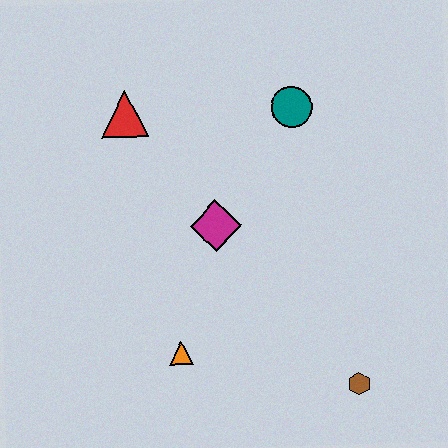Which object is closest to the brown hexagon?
The orange triangle is closest to the brown hexagon.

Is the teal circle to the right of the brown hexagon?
No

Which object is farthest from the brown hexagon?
The red triangle is farthest from the brown hexagon.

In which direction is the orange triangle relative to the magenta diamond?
The orange triangle is below the magenta diamond.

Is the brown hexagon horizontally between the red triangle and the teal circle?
No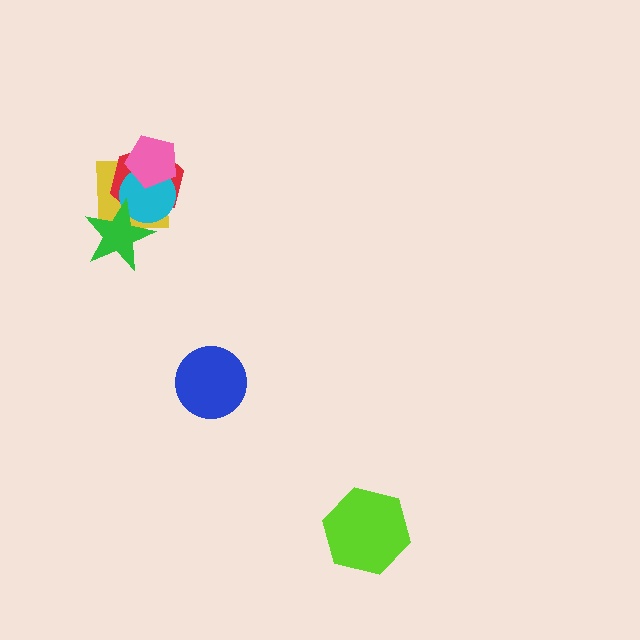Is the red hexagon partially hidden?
Yes, it is partially covered by another shape.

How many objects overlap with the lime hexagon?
0 objects overlap with the lime hexagon.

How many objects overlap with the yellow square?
4 objects overlap with the yellow square.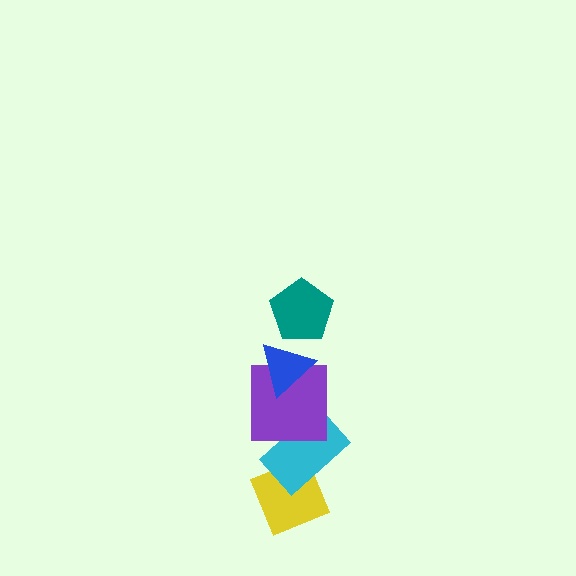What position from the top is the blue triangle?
The blue triangle is 2nd from the top.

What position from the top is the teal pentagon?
The teal pentagon is 1st from the top.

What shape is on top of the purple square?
The blue triangle is on top of the purple square.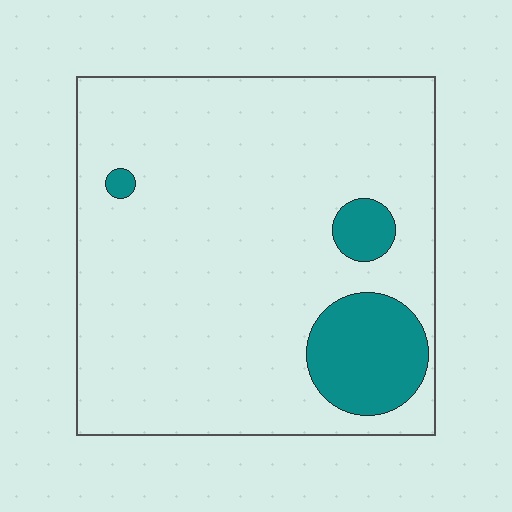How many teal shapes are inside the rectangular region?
3.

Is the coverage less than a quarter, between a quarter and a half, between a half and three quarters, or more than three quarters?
Less than a quarter.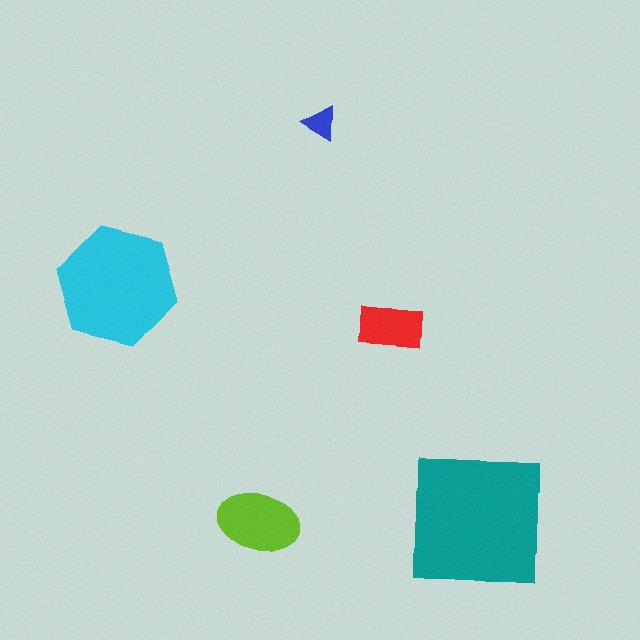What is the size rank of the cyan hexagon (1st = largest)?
2nd.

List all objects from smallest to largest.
The blue triangle, the red rectangle, the lime ellipse, the cyan hexagon, the teal square.